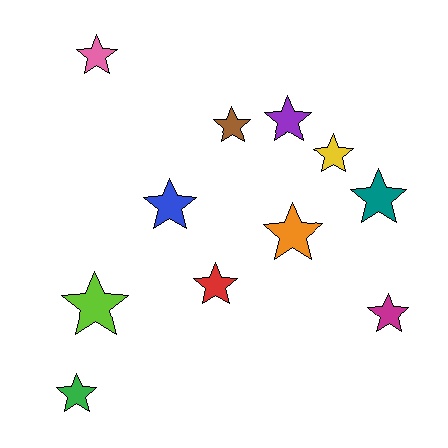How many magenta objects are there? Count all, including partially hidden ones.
There is 1 magenta object.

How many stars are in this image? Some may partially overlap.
There are 11 stars.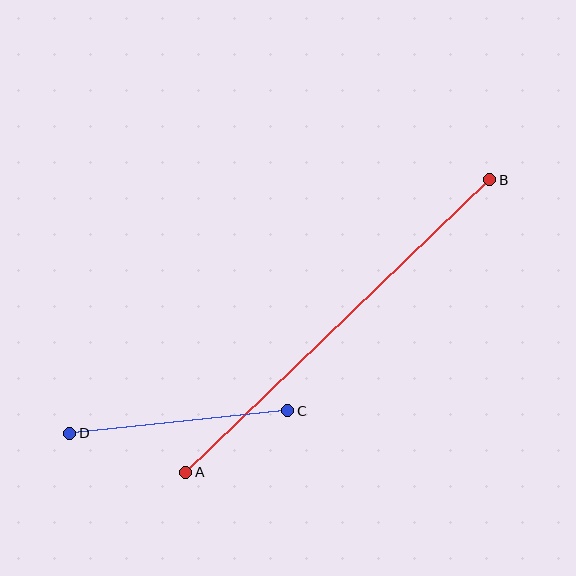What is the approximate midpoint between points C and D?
The midpoint is at approximately (179, 422) pixels.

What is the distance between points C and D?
The distance is approximately 220 pixels.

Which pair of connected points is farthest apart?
Points A and B are farthest apart.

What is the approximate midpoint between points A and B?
The midpoint is at approximately (338, 326) pixels.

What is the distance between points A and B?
The distance is approximately 422 pixels.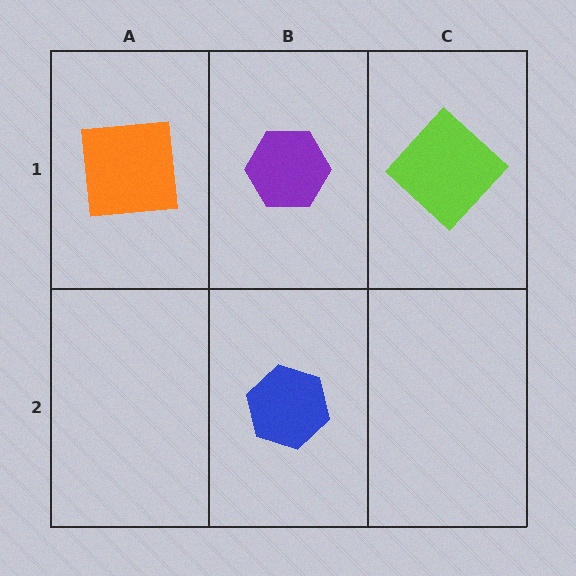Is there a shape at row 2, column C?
No, that cell is empty.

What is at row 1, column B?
A purple hexagon.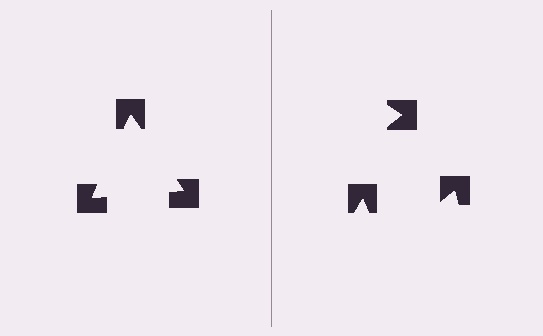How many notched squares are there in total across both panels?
6 — 3 on each side.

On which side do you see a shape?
An illusory triangle appears on the left side. On the right side the wedge cuts are rotated, so no coherent shape forms.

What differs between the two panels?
The notched squares are positioned identically on both sides; only the wedge orientations differ. On the left they align to a triangle; on the right they are misaligned.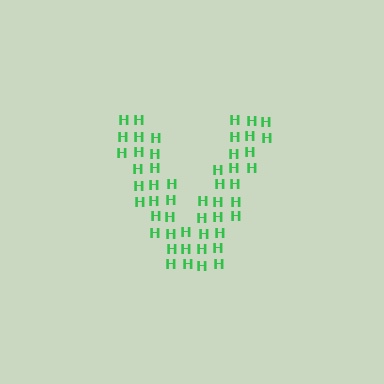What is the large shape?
The large shape is the letter V.